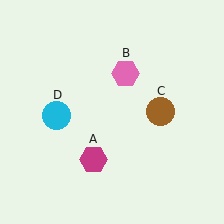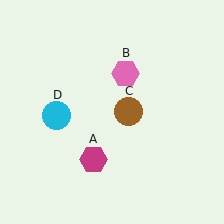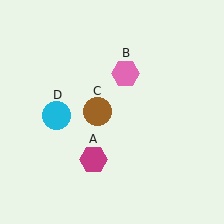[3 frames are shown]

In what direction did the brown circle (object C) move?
The brown circle (object C) moved left.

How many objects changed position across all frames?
1 object changed position: brown circle (object C).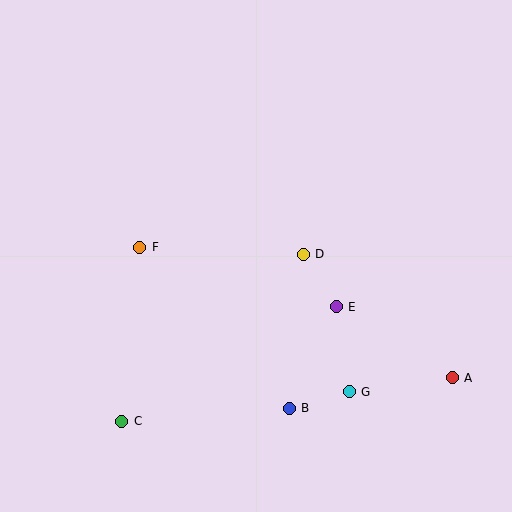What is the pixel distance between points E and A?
The distance between E and A is 136 pixels.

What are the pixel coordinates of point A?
Point A is at (452, 378).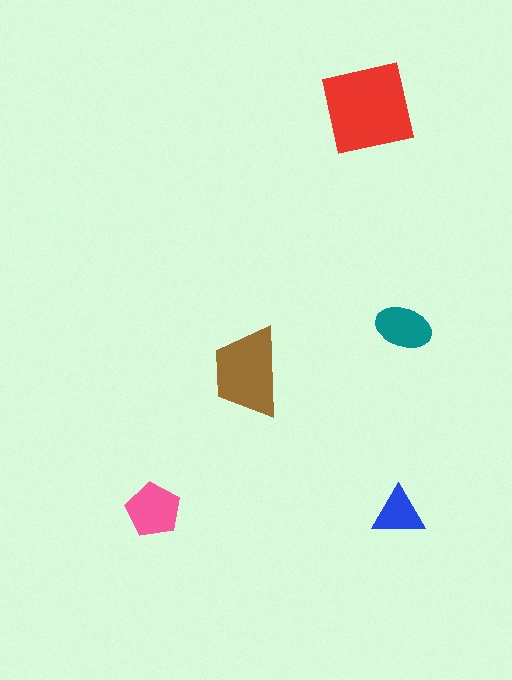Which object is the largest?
The red square.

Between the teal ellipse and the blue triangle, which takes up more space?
The teal ellipse.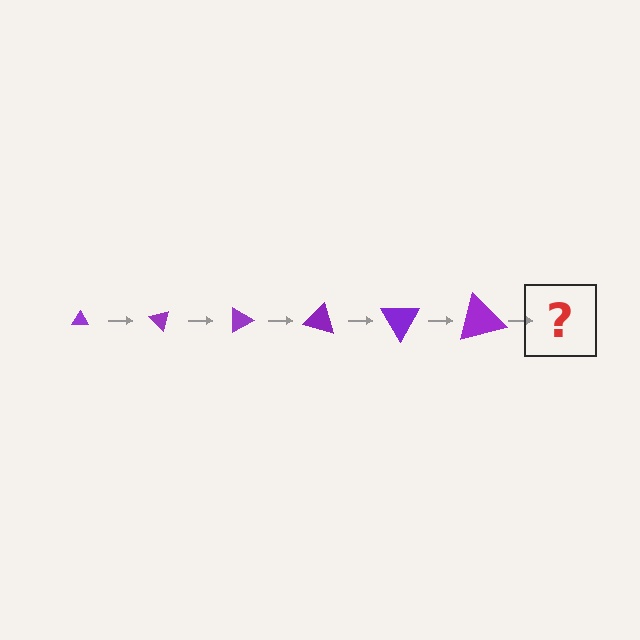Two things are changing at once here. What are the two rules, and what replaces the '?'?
The two rules are that the triangle grows larger each step and it rotates 45 degrees each step. The '?' should be a triangle, larger than the previous one and rotated 270 degrees from the start.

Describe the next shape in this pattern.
It should be a triangle, larger than the previous one and rotated 270 degrees from the start.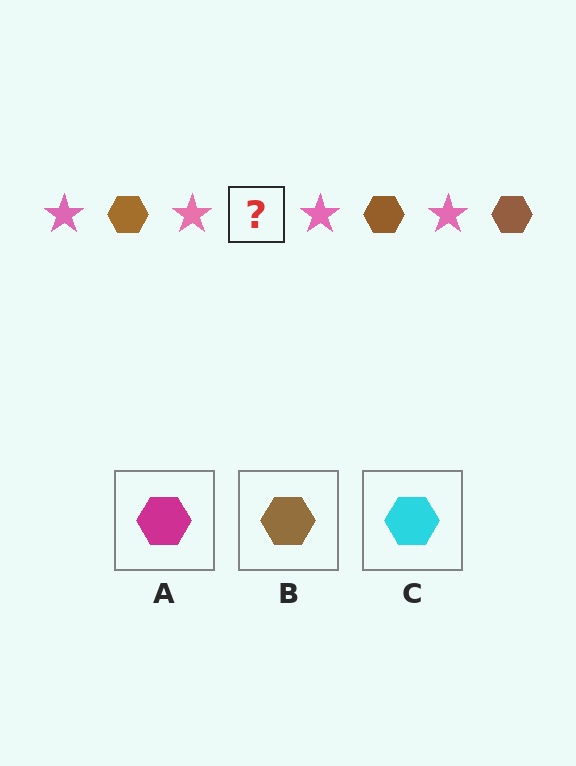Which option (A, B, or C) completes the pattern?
B.